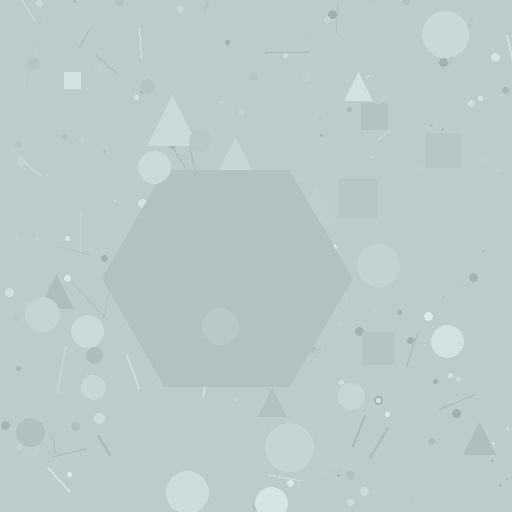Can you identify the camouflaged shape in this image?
The camouflaged shape is a hexagon.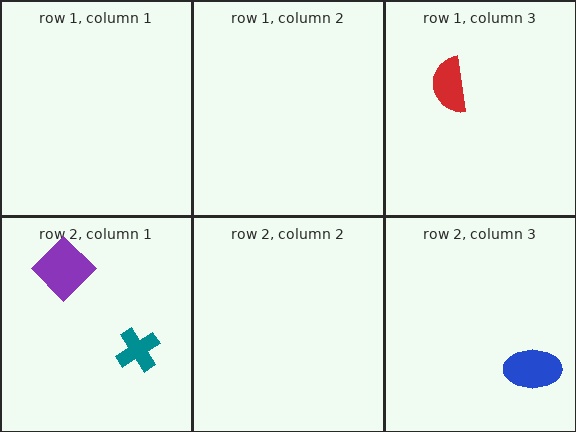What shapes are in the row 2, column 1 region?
The purple diamond, the teal cross.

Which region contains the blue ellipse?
The row 2, column 3 region.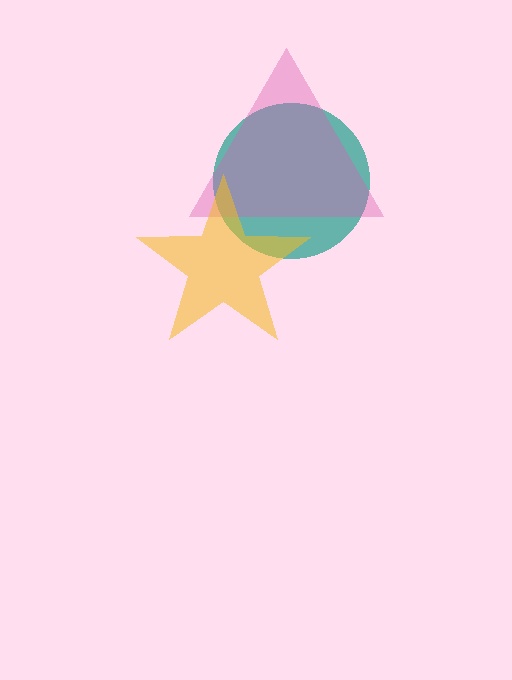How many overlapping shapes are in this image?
There are 3 overlapping shapes in the image.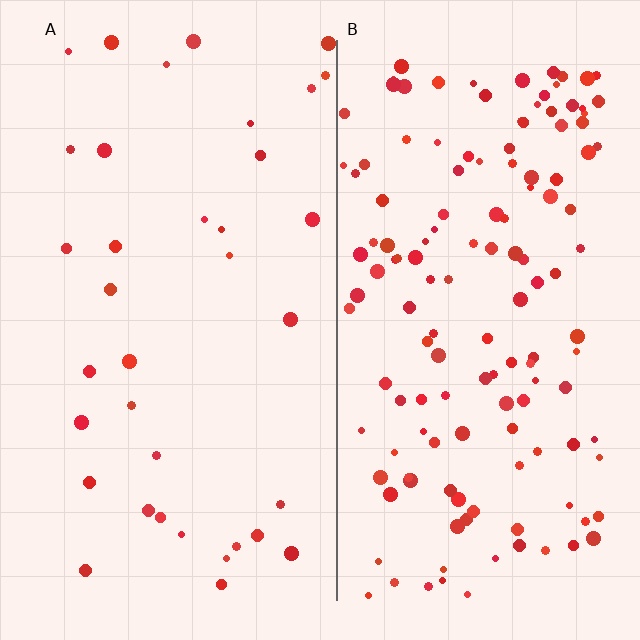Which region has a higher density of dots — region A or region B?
B (the right).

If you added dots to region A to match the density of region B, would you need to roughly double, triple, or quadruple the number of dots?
Approximately quadruple.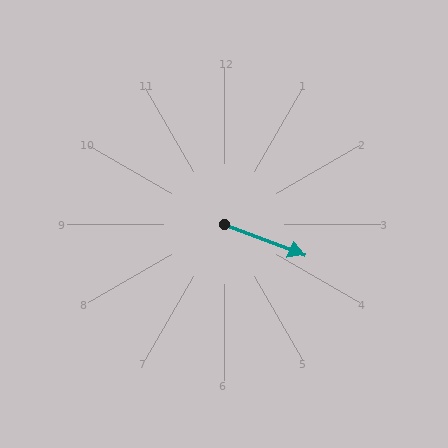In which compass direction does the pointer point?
East.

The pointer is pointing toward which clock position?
Roughly 4 o'clock.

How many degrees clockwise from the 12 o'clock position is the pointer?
Approximately 111 degrees.